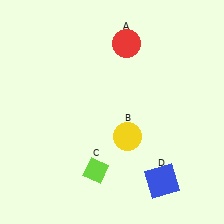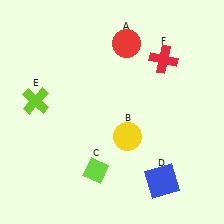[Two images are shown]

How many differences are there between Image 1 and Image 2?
There are 2 differences between the two images.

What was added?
A lime cross (E), a red cross (F) were added in Image 2.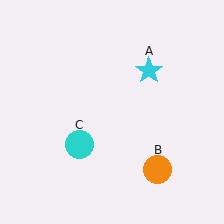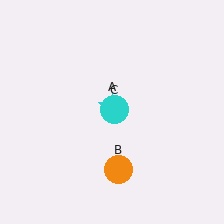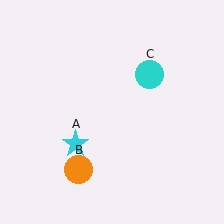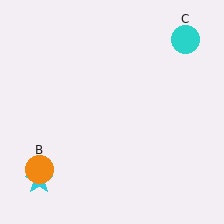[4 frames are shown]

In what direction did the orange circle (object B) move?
The orange circle (object B) moved left.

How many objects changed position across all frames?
3 objects changed position: cyan star (object A), orange circle (object B), cyan circle (object C).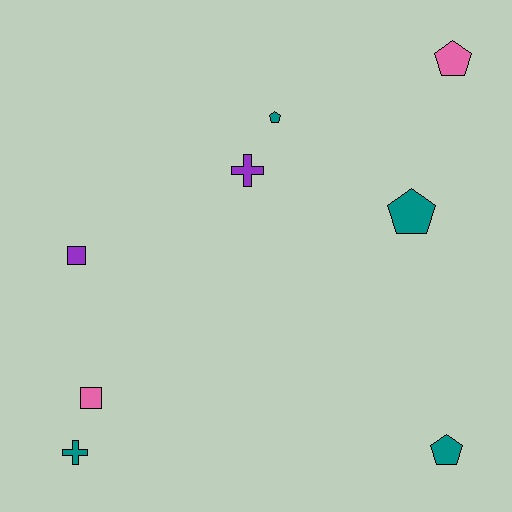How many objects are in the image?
There are 8 objects.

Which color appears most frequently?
Teal, with 4 objects.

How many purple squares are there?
There is 1 purple square.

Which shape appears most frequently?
Pentagon, with 4 objects.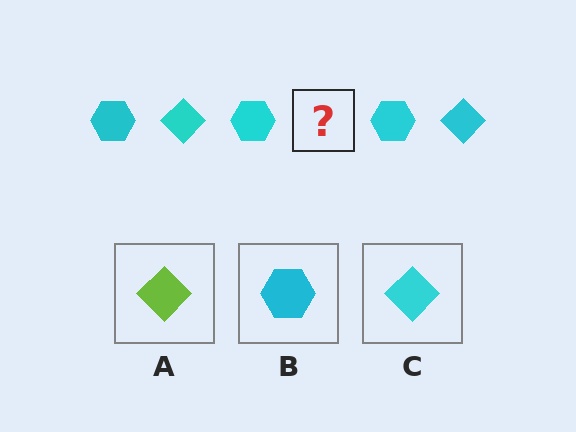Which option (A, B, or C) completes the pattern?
C.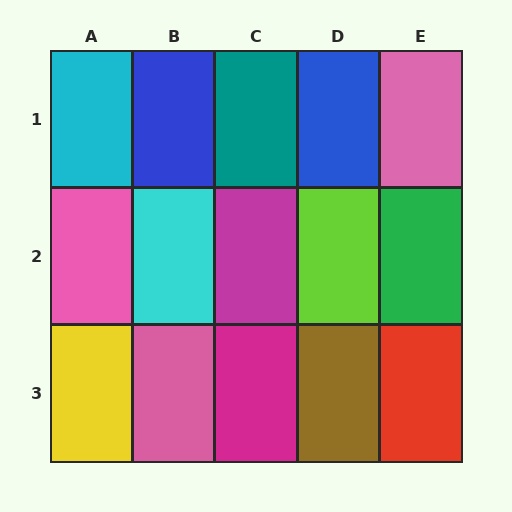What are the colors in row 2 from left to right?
Pink, cyan, magenta, lime, green.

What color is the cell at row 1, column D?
Blue.